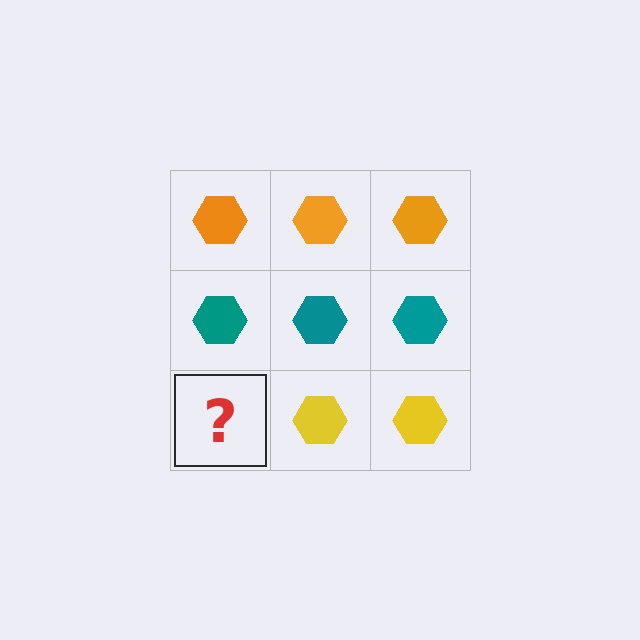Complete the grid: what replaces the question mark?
The question mark should be replaced with a yellow hexagon.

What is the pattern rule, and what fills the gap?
The rule is that each row has a consistent color. The gap should be filled with a yellow hexagon.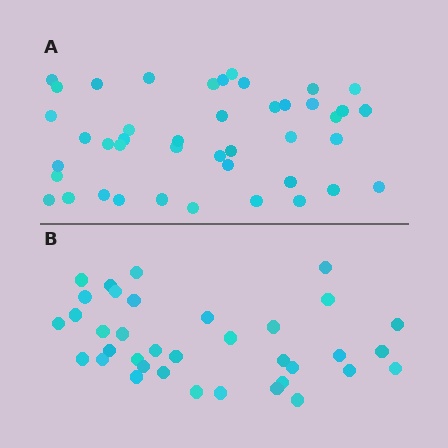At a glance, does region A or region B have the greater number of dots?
Region A (the top region) has more dots.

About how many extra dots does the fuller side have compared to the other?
Region A has roughly 8 or so more dots than region B.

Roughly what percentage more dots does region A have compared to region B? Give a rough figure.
About 20% more.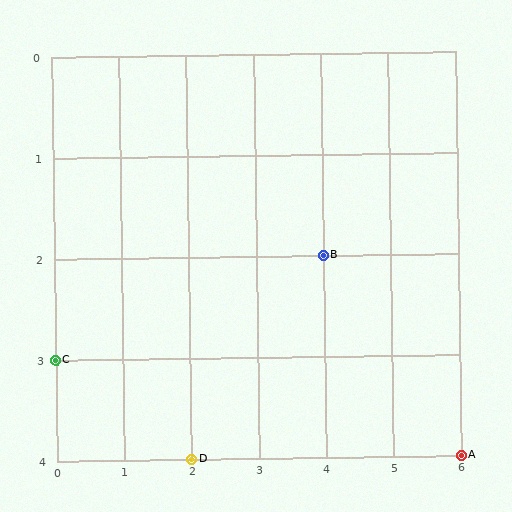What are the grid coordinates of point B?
Point B is at grid coordinates (4, 2).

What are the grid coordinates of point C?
Point C is at grid coordinates (0, 3).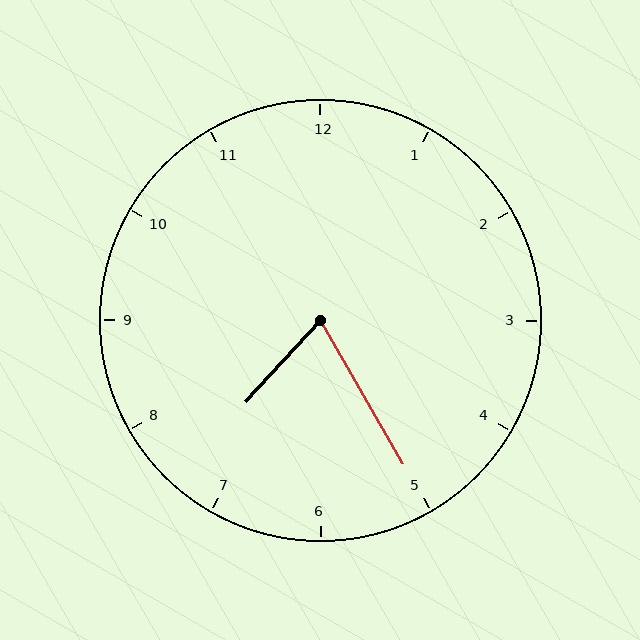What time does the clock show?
7:25.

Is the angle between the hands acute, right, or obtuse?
It is acute.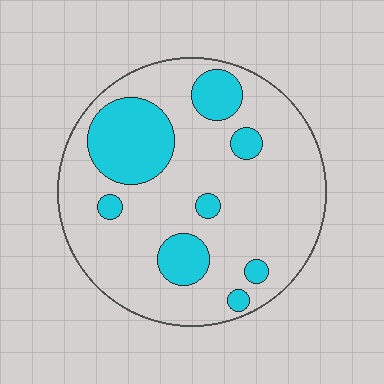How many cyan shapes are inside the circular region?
8.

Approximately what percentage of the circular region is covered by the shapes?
Approximately 25%.